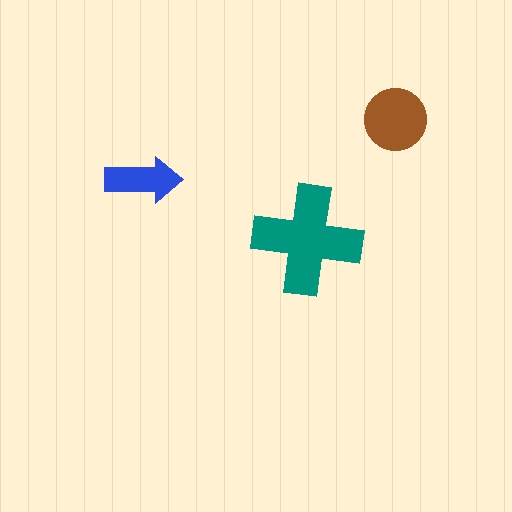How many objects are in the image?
There are 3 objects in the image.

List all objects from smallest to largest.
The blue arrow, the brown circle, the teal cross.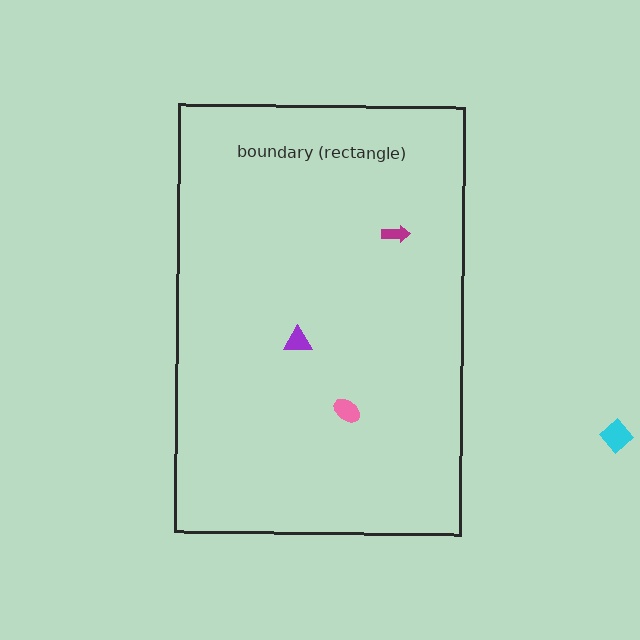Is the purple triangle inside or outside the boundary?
Inside.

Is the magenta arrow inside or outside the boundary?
Inside.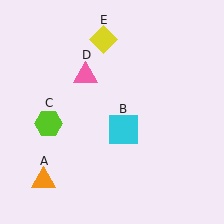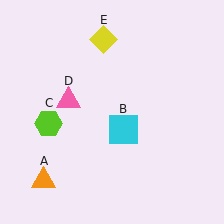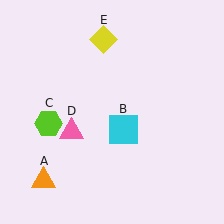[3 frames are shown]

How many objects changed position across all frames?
1 object changed position: pink triangle (object D).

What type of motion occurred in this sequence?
The pink triangle (object D) rotated counterclockwise around the center of the scene.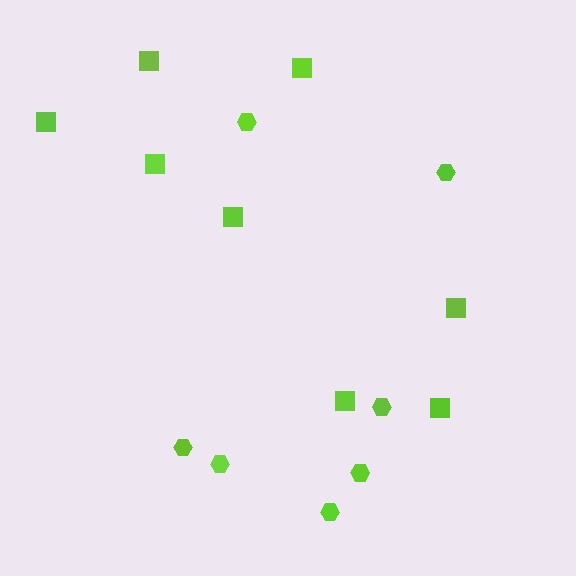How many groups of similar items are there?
There are 2 groups: one group of hexagons (7) and one group of squares (8).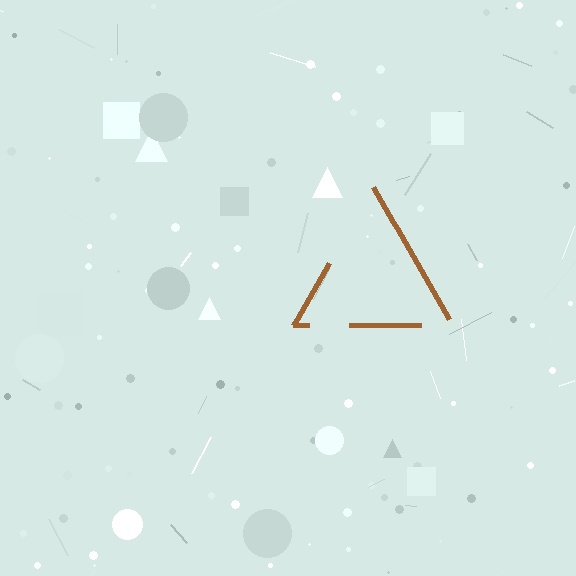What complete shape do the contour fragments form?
The contour fragments form a triangle.